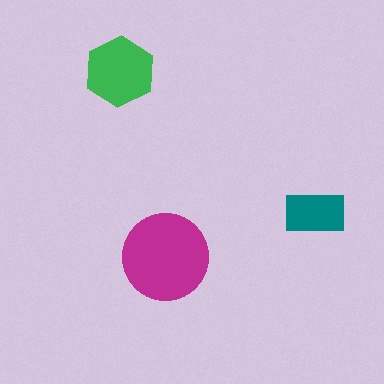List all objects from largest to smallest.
The magenta circle, the green hexagon, the teal rectangle.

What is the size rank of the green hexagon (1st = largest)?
2nd.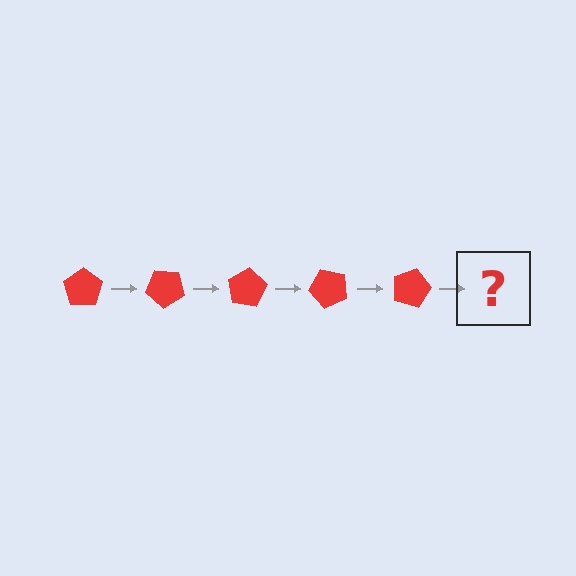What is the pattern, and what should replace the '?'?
The pattern is that the pentagon rotates 40 degrees each step. The '?' should be a red pentagon rotated 200 degrees.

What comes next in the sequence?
The next element should be a red pentagon rotated 200 degrees.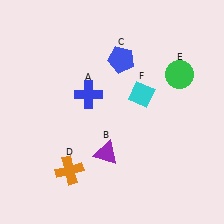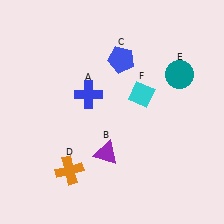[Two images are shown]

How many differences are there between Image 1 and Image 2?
There is 1 difference between the two images.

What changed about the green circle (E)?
In Image 1, E is green. In Image 2, it changed to teal.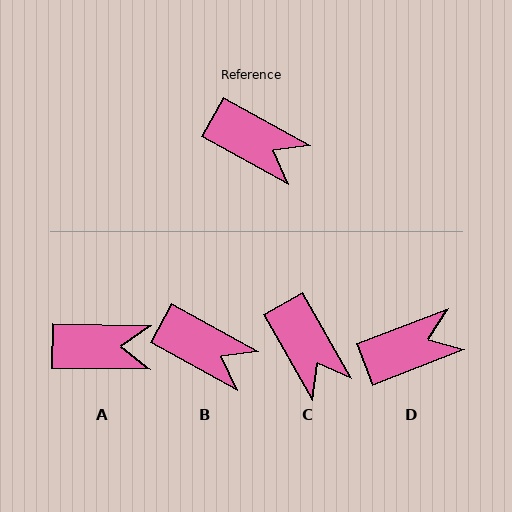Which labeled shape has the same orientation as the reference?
B.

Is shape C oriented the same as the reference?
No, it is off by about 32 degrees.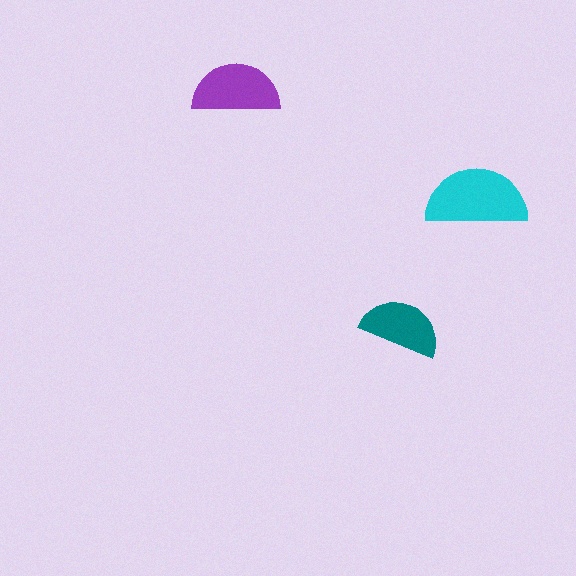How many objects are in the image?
There are 3 objects in the image.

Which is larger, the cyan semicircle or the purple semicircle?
The cyan one.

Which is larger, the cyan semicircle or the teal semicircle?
The cyan one.